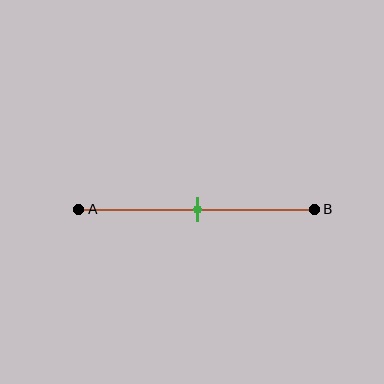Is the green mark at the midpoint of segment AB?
Yes, the mark is approximately at the midpoint.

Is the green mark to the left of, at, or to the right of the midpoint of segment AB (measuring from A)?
The green mark is approximately at the midpoint of segment AB.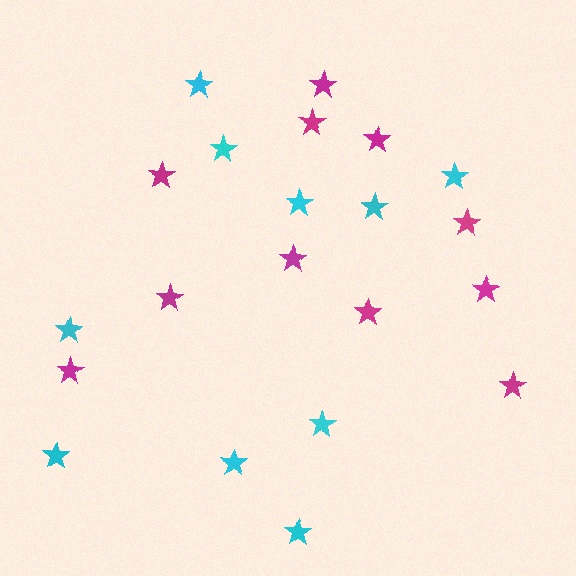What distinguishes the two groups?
There are 2 groups: one group of cyan stars (10) and one group of magenta stars (11).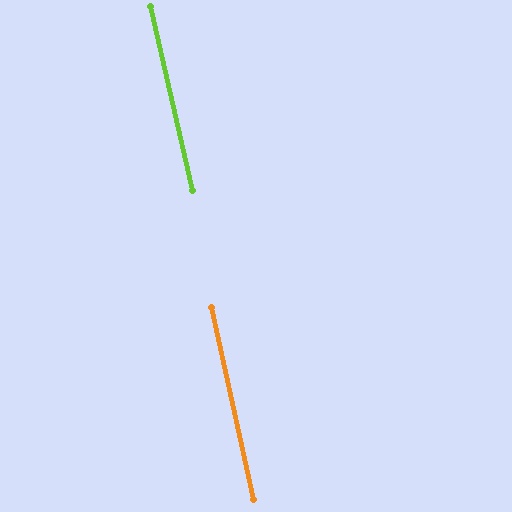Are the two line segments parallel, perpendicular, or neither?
Parallel — their directions differ by only 0.9°.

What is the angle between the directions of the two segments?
Approximately 1 degree.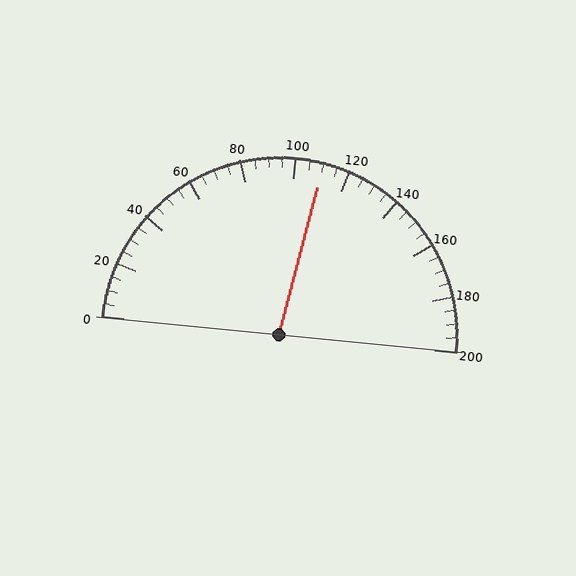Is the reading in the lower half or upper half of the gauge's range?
The reading is in the upper half of the range (0 to 200).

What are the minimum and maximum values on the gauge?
The gauge ranges from 0 to 200.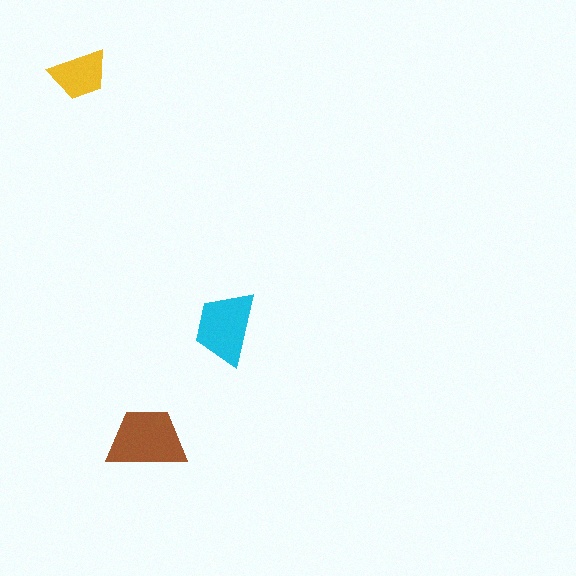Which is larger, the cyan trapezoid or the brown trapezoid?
The brown one.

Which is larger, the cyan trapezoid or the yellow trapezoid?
The cyan one.